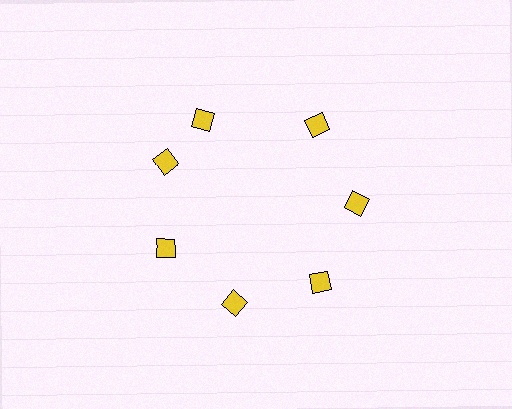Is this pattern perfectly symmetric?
No. The 7 yellow diamonds are arranged in a ring, but one element near the 12 o'clock position is rotated out of alignment along the ring, breaking the 7-fold rotational symmetry.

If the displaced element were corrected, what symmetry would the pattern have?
It would have 7-fold rotational symmetry — the pattern would map onto itself every 51 degrees.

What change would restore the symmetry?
The symmetry would be restored by rotating it back into even spacing with its neighbors so that all 7 diamonds sit at equal angles and equal distance from the center.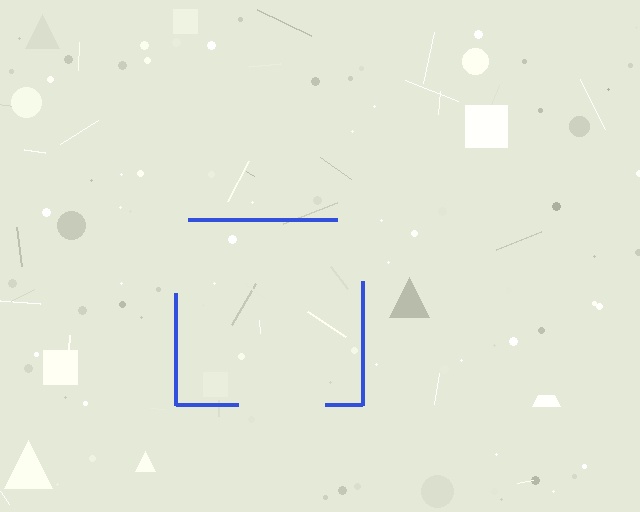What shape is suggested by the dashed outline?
The dashed outline suggests a square.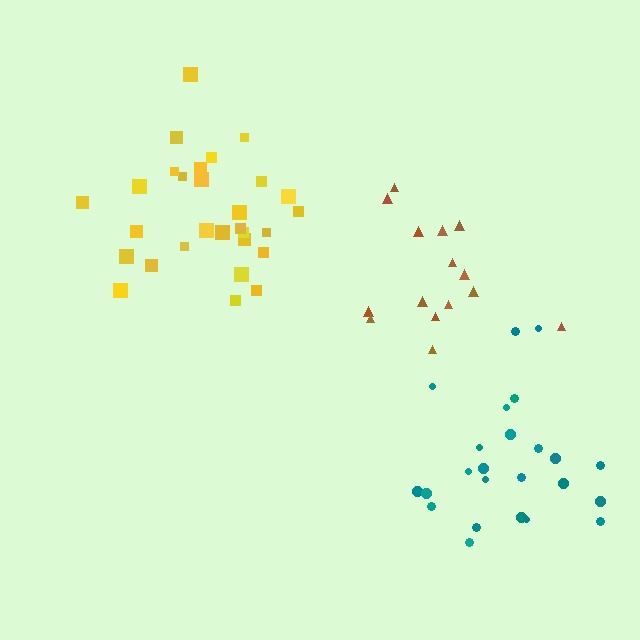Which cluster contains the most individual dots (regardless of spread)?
Yellow (29).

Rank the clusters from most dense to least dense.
yellow, brown, teal.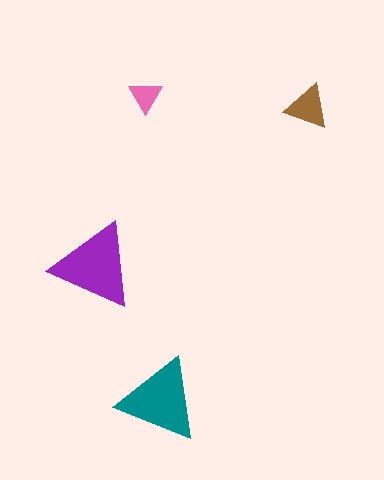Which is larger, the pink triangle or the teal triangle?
The teal one.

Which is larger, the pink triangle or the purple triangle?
The purple one.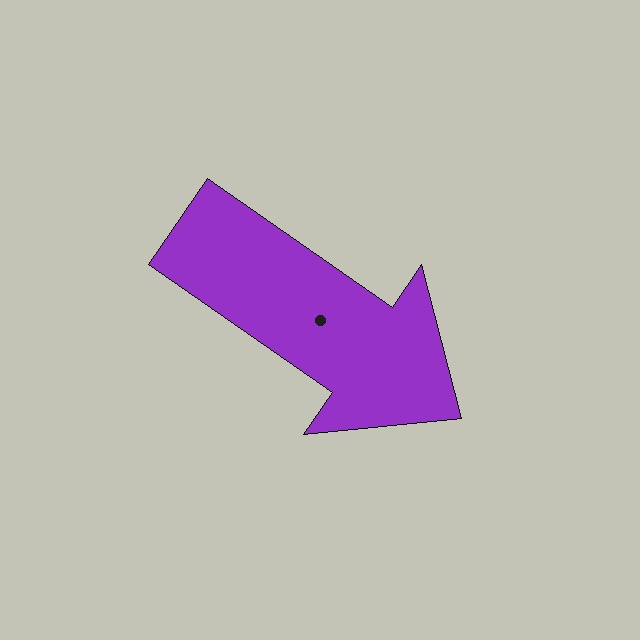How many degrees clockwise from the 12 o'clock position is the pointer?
Approximately 125 degrees.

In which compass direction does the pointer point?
Southeast.